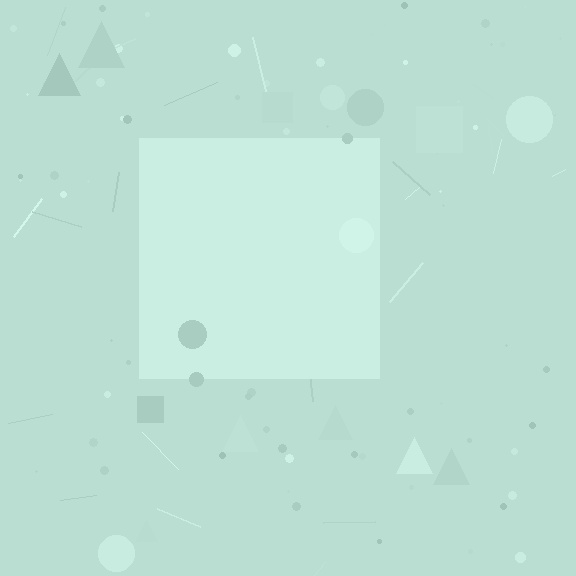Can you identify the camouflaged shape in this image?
The camouflaged shape is a square.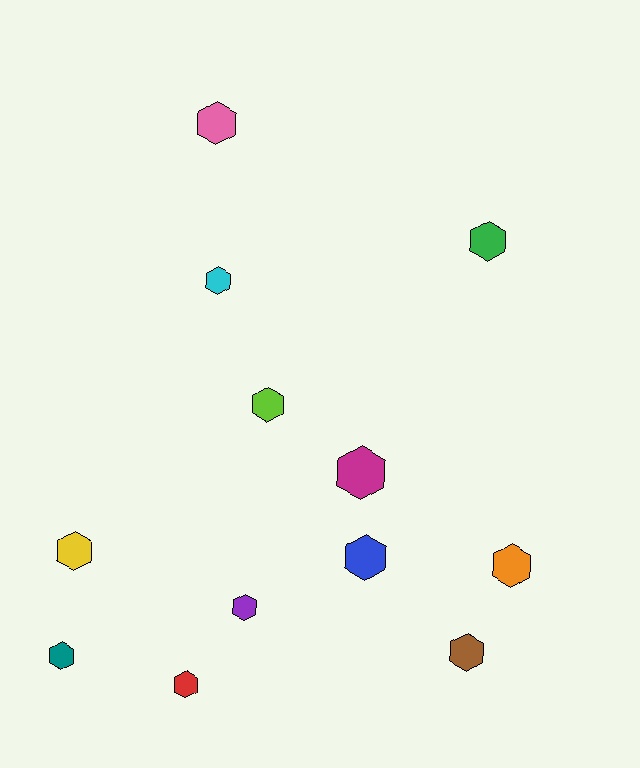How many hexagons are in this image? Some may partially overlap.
There are 12 hexagons.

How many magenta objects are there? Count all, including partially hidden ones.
There is 1 magenta object.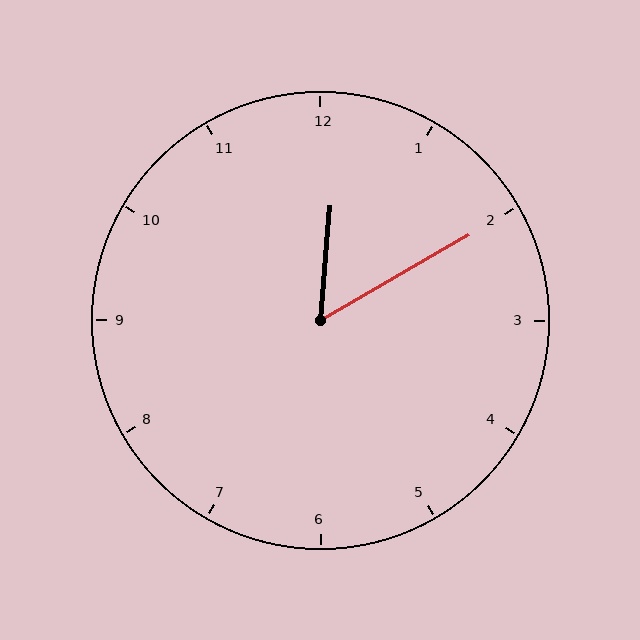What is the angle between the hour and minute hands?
Approximately 55 degrees.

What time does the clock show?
12:10.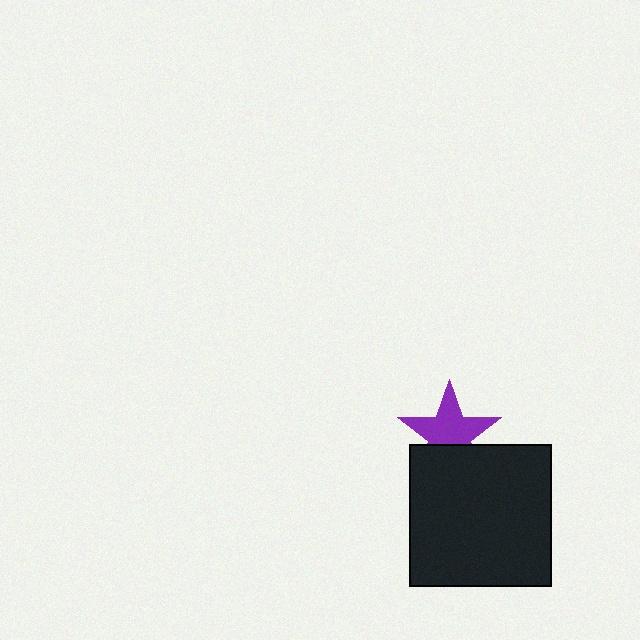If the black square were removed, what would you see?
You would see the complete purple star.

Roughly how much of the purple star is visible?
Most of it is visible (roughly 66%).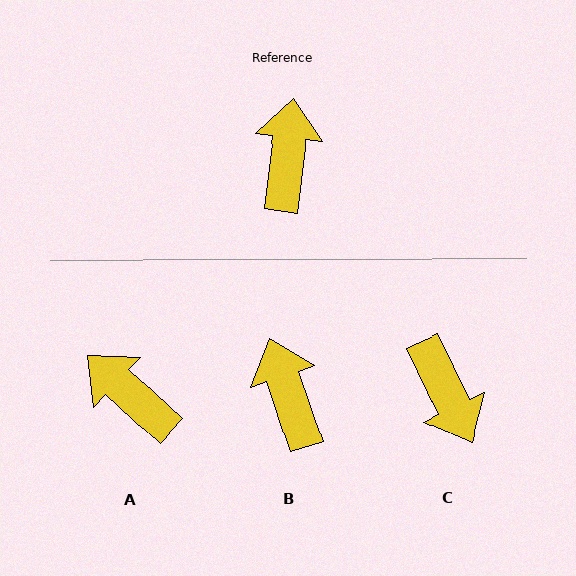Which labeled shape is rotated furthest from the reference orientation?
C, about 147 degrees away.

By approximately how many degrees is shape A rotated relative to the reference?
Approximately 54 degrees counter-clockwise.